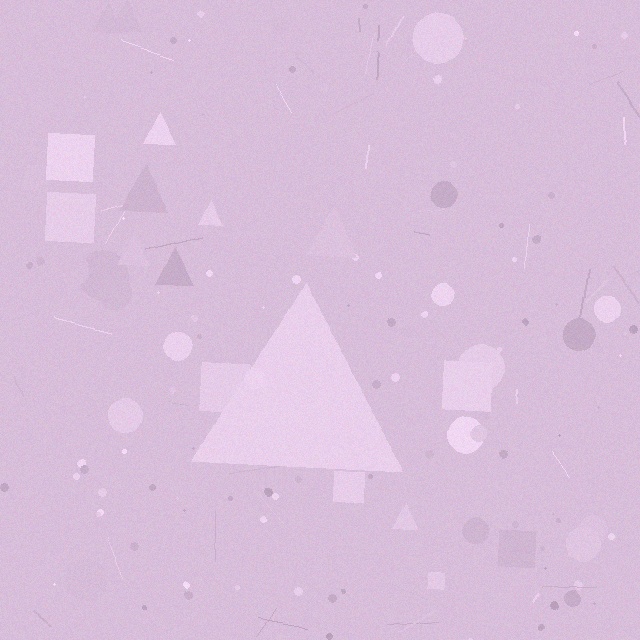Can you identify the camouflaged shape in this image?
The camouflaged shape is a triangle.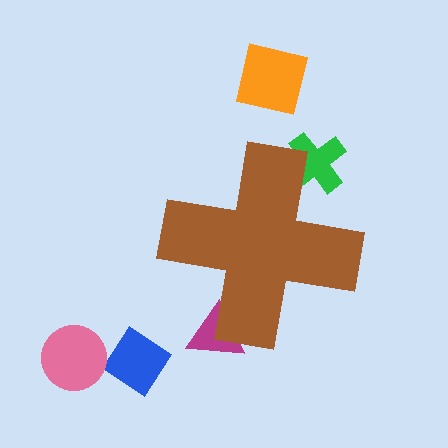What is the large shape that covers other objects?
A brown cross.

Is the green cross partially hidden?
Yes, the green cross is partially hidden behind the brown cross.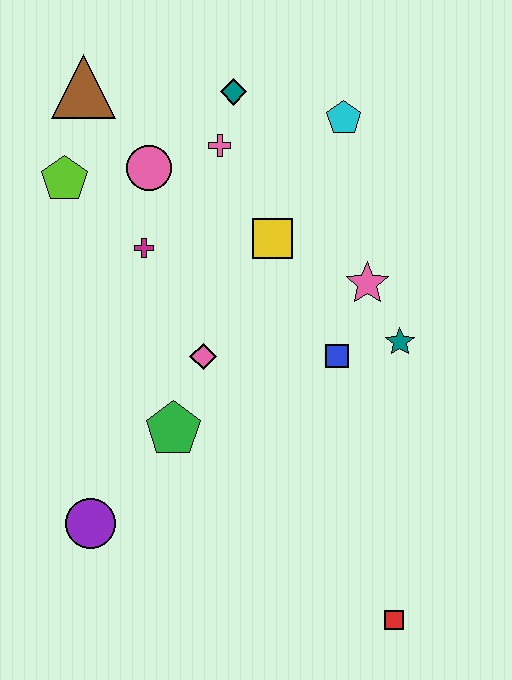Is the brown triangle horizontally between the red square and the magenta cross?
No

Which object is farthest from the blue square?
The brown triangle is farthest from the blue square.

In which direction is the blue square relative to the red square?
The blue square is above the red square.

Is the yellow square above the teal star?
Yes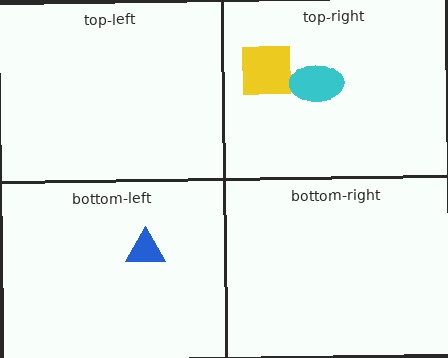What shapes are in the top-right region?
The yellow square, the cyan ellipse.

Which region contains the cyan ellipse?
The top-right region.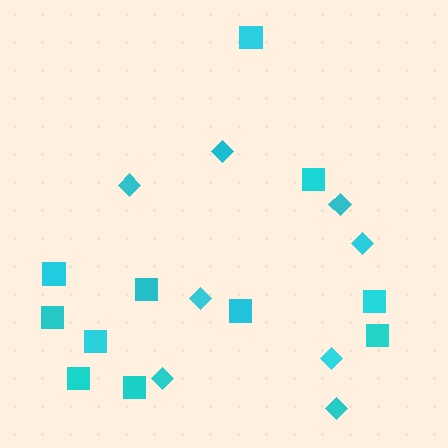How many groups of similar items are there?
There are 2 groups: one group of squares (11) and one group of diamonds (8).